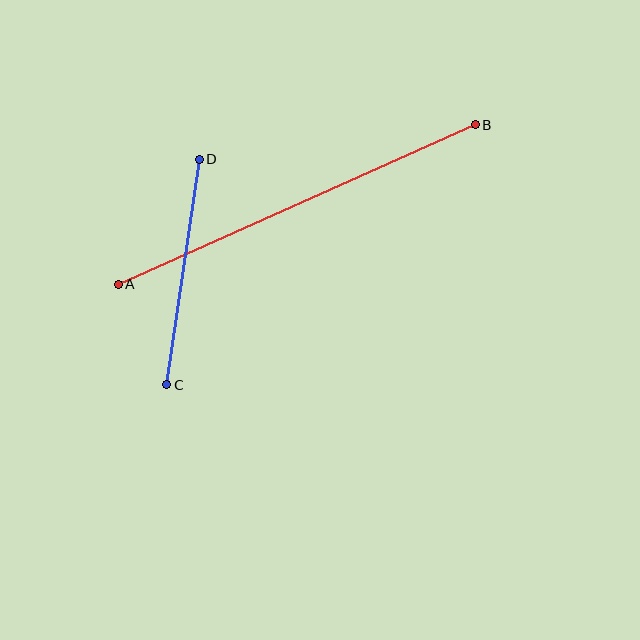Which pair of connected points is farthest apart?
Points A and B are farthest apart.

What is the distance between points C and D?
The distance is approximately 228 pixels.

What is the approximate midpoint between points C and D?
The midpoint is at approximately (183, 272) pixels.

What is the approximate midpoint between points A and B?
The midpoint is at approximately (297, 205) pixels.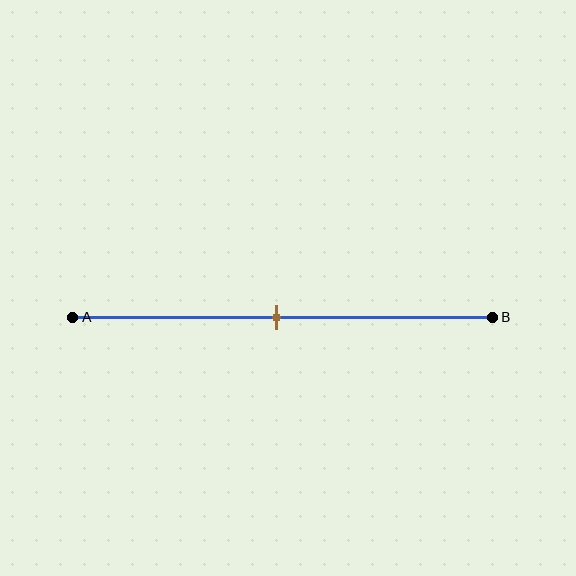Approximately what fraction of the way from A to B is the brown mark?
The brown mark is approximately 50% of the way from A to B.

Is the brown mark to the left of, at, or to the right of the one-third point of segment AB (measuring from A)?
The brown mark is to the right of the one-third point of segment AB.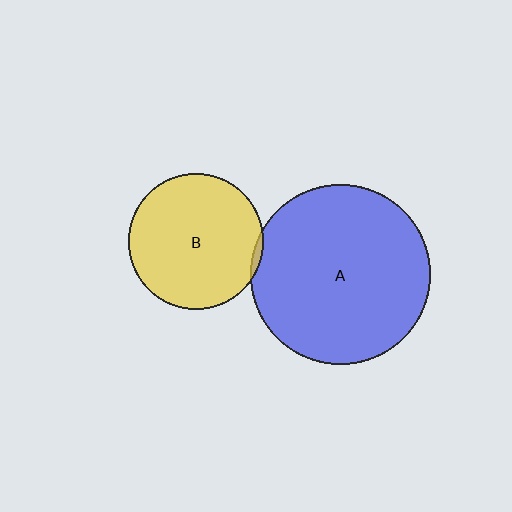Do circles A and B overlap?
Yes.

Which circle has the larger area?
Circle A (blue).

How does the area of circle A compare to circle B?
Approximately 1.8 times.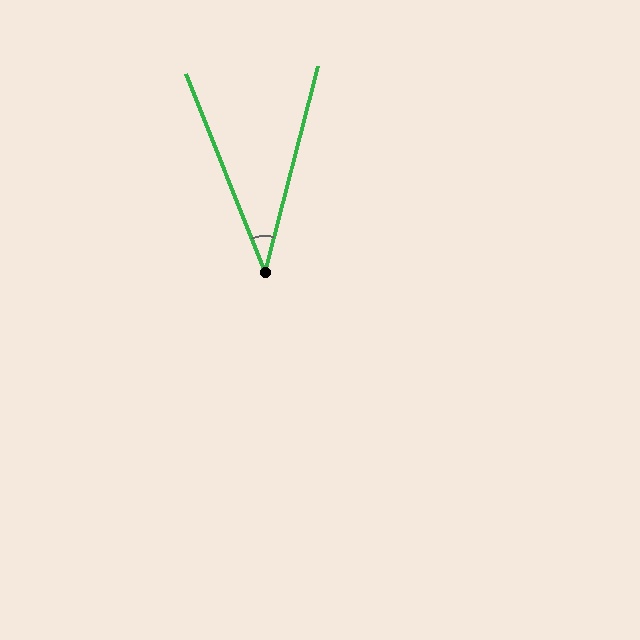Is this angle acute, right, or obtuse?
It is acute.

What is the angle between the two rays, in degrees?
Approximately 36 degrees.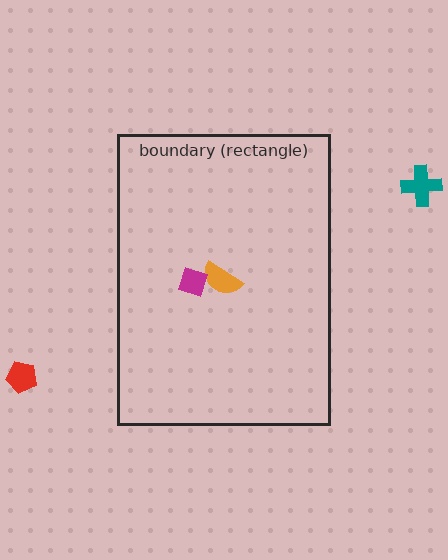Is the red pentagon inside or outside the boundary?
Outside.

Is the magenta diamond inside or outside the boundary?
Inside.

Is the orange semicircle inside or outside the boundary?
Inside.